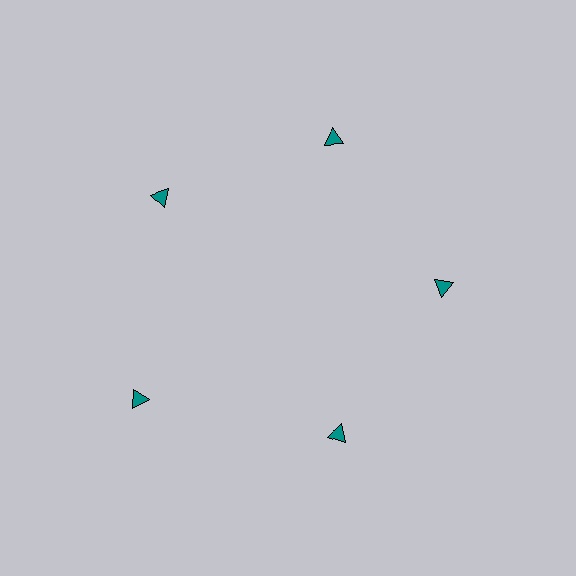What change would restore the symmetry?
The symmetry would be restored by moving it inward, back onto the ring so that all 5 triangles sit at equal angles and equal distance from the center.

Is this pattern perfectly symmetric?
No. The 5 teal triangles are arranged in a ring, but one element near the 8 o'clock position is pushed outward from the center, breaking the 5-fold rotational symmetry.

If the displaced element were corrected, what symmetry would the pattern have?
It would have 5-fold rotational symmetry — the pattern would map onto itself every 72 degrees.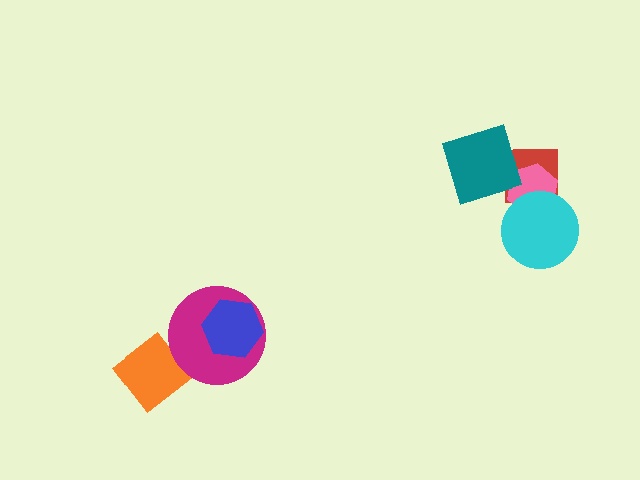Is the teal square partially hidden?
No, no other shape covers it.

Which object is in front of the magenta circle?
The blue hexagon is in front of the magenta circle.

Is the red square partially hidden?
Yes, it is partially covered by another shape.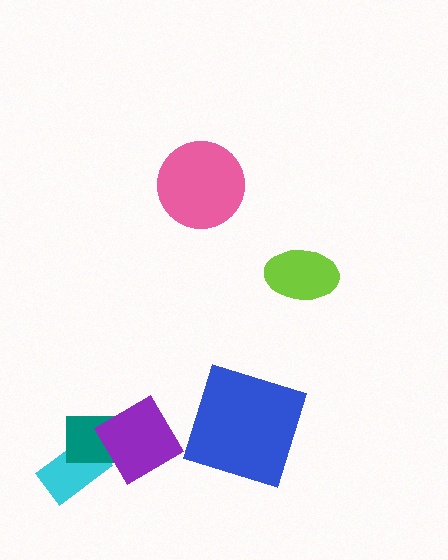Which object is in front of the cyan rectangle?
The teal rectangle is in front of the cyan rectangle.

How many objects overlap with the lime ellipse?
0 objects overlap with the lime ellipse.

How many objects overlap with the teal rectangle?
2 objects overlap with the teal rectangle.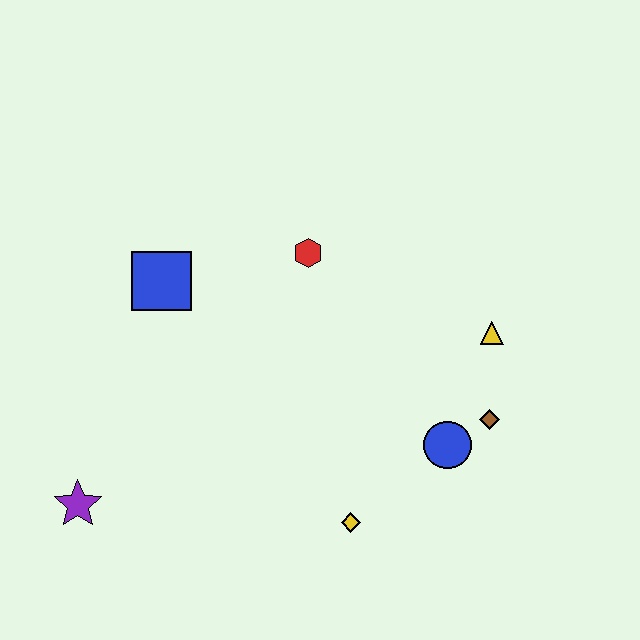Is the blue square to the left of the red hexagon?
Yes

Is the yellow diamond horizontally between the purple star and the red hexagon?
No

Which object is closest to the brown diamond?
The blue circle is closest to the brown diamond.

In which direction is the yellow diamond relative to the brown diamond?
The yellow diamond is to the left of the brown diamond.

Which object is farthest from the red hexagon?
The purple star is farthest from the red hexagon.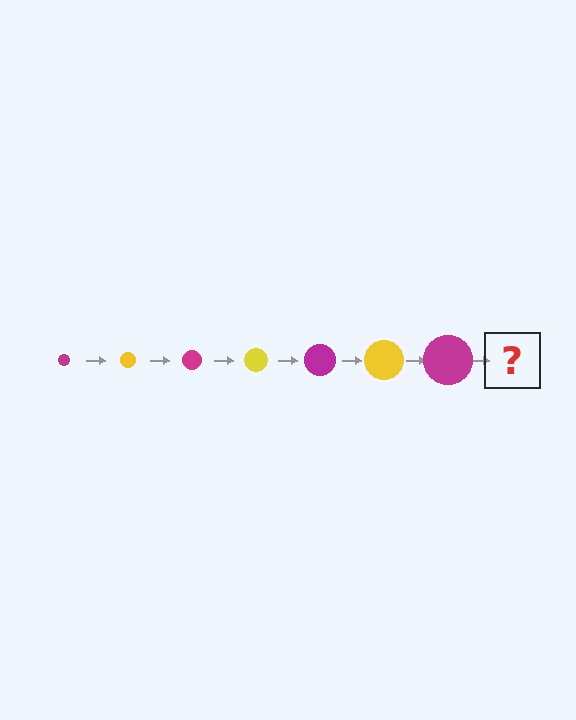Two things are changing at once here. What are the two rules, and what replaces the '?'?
The two rules are that the circle grows larger each step and the color cycles through magenta and yellow. The '?' should be a yellow circle, larger than the previous one.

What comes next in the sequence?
The next element should be a yellow circle, larger than the previous one.